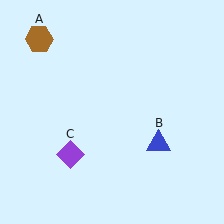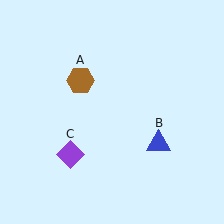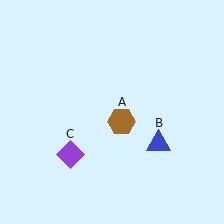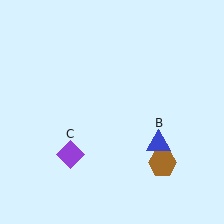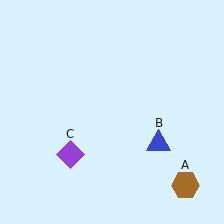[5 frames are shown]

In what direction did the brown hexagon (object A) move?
The brown hexagon (object A) moved down and to the right.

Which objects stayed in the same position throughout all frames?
Blue triangle (object B) and purple diamond (object C) remained stationary.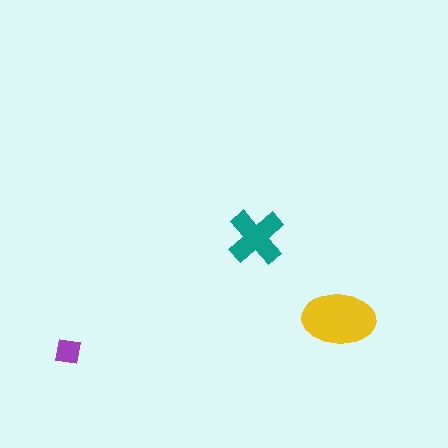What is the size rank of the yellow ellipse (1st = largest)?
1st.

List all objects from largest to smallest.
The yellow ellipse, the teal cross, the purple square.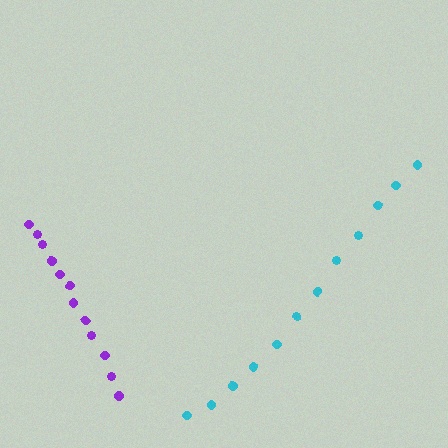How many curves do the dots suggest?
There are 2 distinct paths.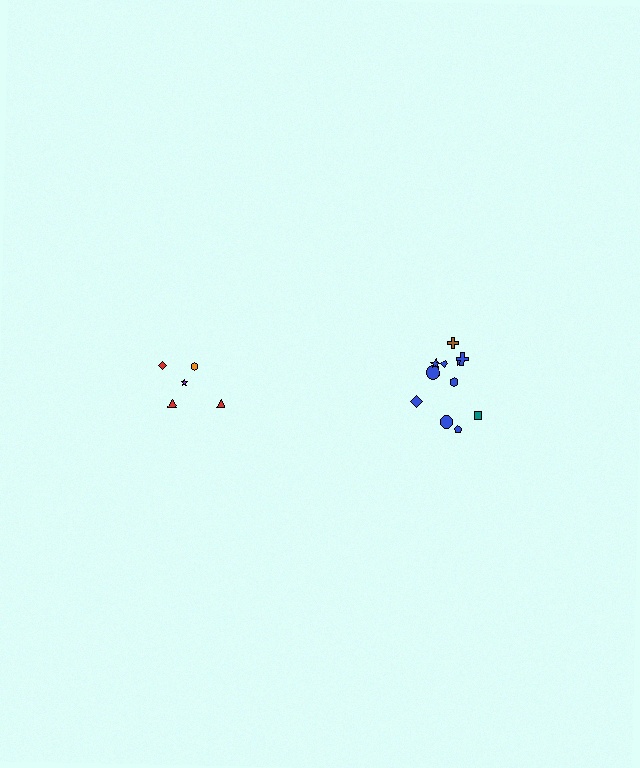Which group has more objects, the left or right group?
The right group.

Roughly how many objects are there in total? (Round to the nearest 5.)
Roughly 15 objects in total.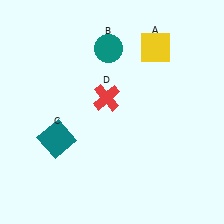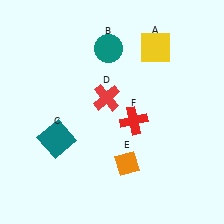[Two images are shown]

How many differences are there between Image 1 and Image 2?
There are 2 differences between the two images.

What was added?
An orange diamond (E), a red cross (F) were added in Image 2.